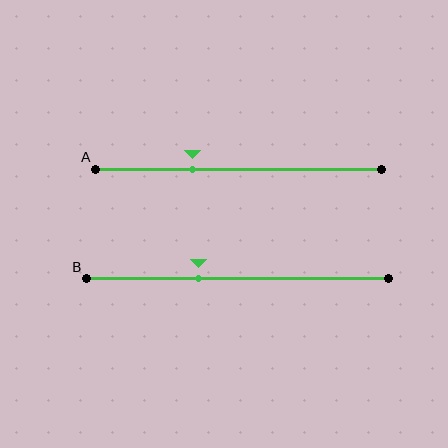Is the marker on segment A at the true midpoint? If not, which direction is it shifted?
No, the marker on segment A is shifted to the left by about 16% of the segment length.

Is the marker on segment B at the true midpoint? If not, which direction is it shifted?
No, the marker on segment B is shifted to the left by about 13% of the segment length.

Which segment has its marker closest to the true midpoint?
Segment B has its marker closest to the true midpoint.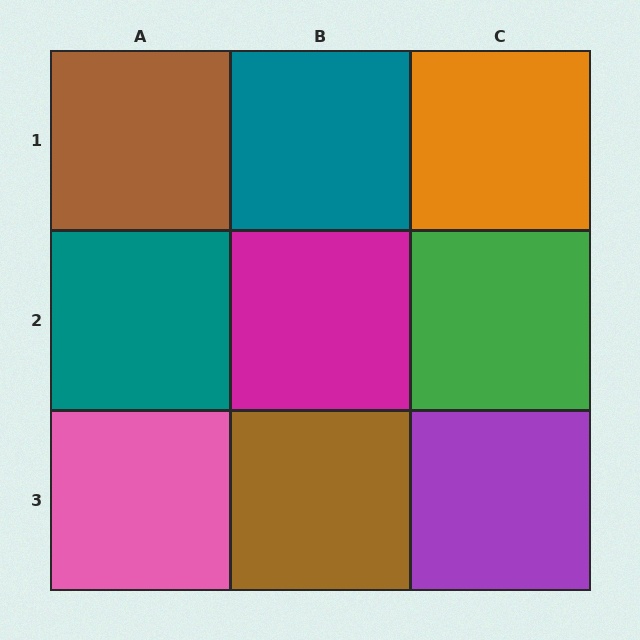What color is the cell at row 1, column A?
Brown.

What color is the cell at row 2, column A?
Teal.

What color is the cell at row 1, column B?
Teal.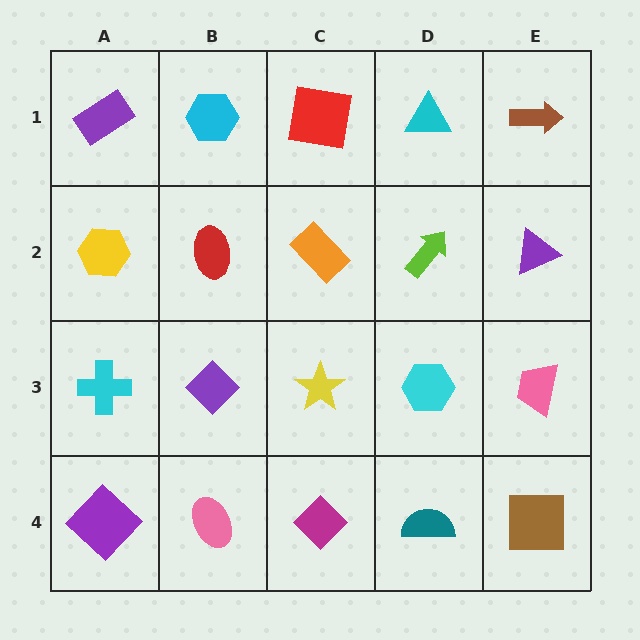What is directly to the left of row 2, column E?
A lime arrow.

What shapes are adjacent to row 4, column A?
A cyan cross (row 3, column A), a pink ellipse (row 4, column B).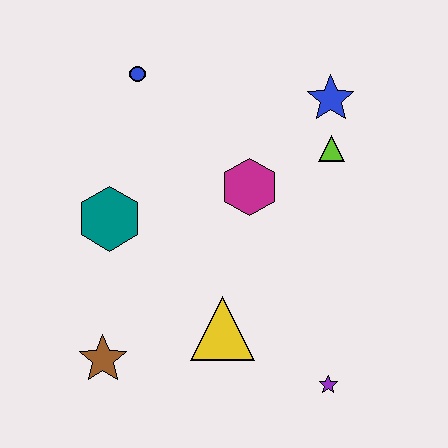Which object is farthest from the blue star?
The brown star is farthest from the blue star.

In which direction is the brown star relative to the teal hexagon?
The brown star is below the teal hexagon.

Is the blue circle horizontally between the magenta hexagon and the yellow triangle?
No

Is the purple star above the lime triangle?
No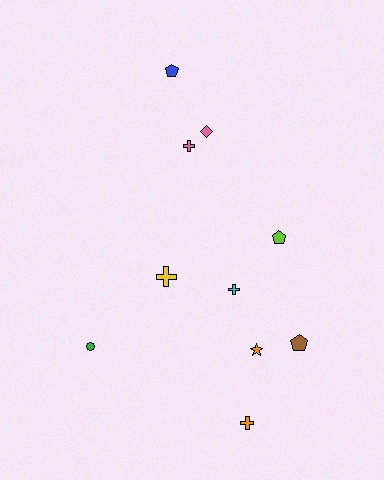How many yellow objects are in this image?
There is 1 yellow object.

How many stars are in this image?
There is 1 star.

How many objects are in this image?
There are 10 objects.